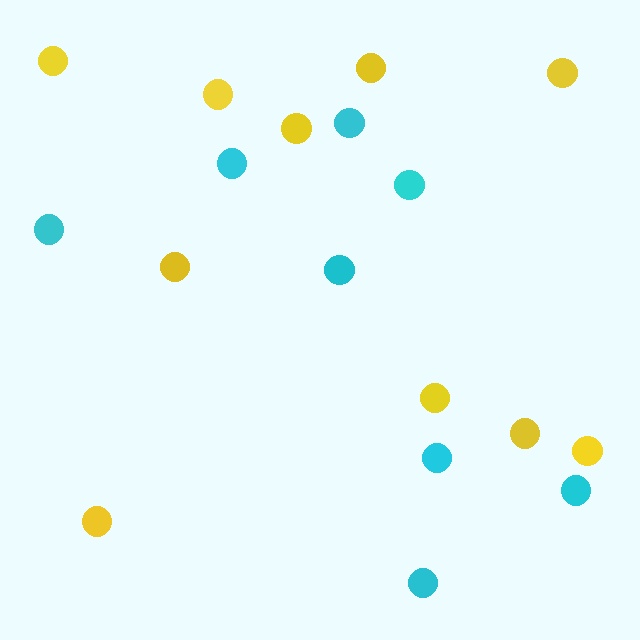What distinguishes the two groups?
There are 2 groups: one group of yellow circles (10) and one group of cyan circles (8).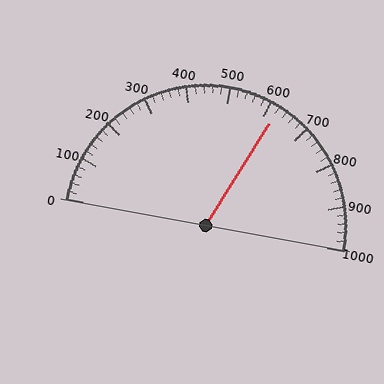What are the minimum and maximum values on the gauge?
The gauge ranges from 0 to 1000.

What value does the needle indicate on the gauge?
The needle indicates approximately 620.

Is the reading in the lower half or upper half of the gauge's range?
The reading is in the upper half of the range (0 to 1000).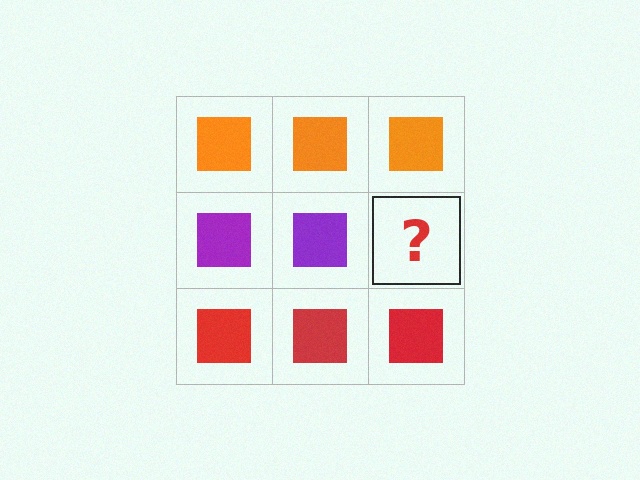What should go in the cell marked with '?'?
The missing cell should contain a purple square.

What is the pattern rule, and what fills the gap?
The rule is that each row has a consistent color. The gap should be filled with a purple square.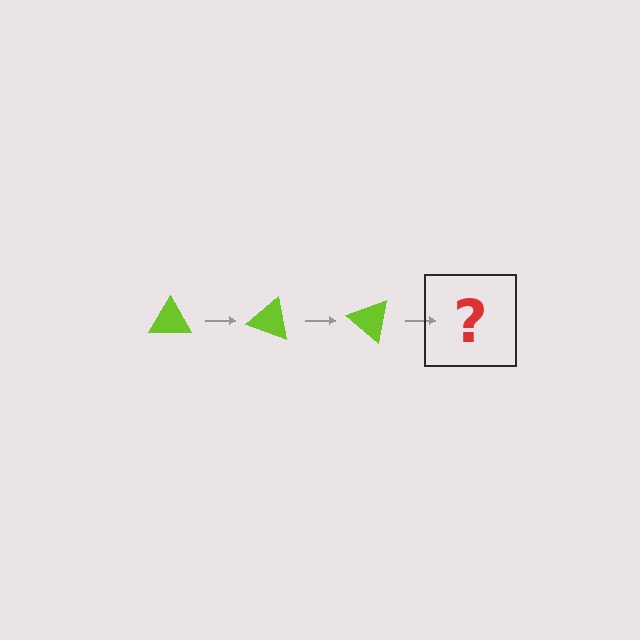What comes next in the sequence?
The next element should be a lime triangle rotated 60 degrees.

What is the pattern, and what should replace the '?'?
The pattern is that the triangle rotates 20 degrees each step. The '?' should be a lime triangle rotated 60 degrees.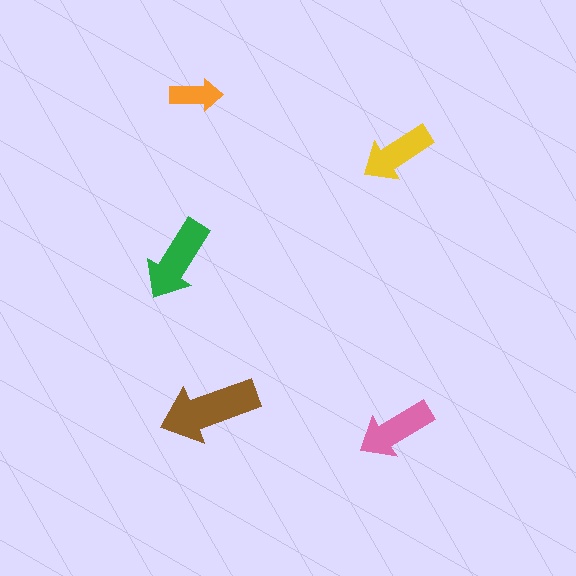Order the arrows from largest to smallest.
the brown one, the green one, the pink one, the yellow one, the orange one.